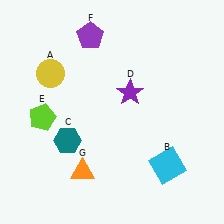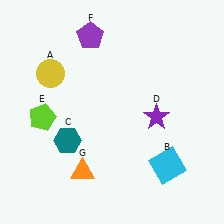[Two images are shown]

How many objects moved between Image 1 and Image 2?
1 object moved between the two images.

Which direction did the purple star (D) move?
The purple star (D) moved right.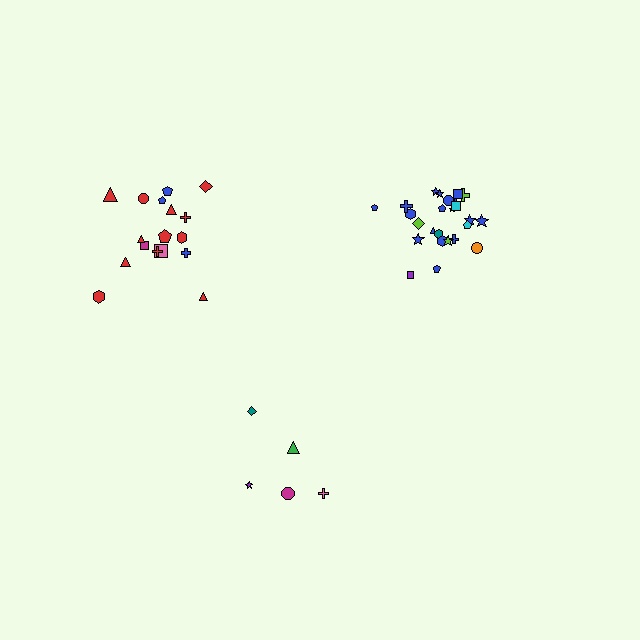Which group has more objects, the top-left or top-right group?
The top-right group.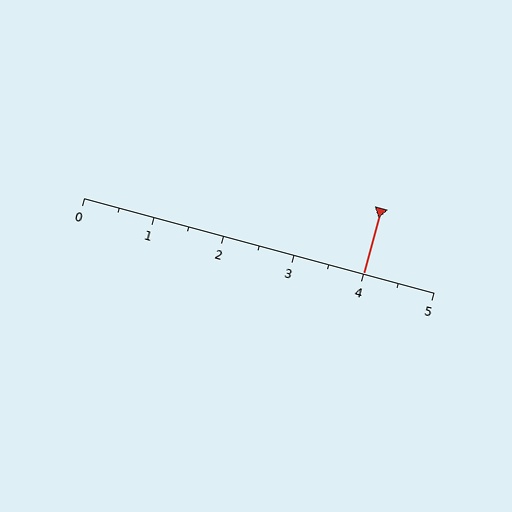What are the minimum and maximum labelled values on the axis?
The axis runs from 0 to 5.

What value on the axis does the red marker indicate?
The marker indicates approximately 4.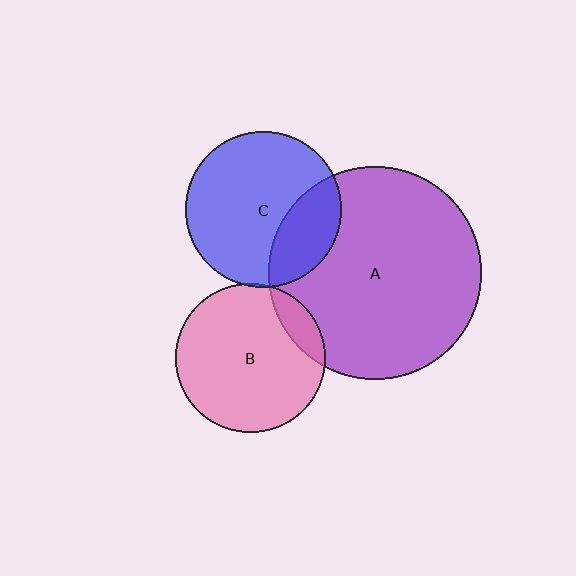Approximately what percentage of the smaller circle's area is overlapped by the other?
Approximately 10%.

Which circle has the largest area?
Circle A (purple).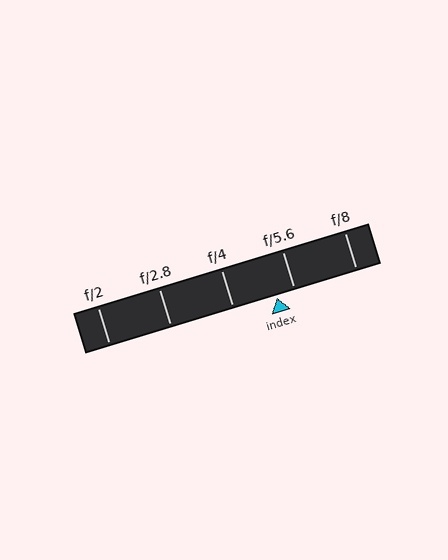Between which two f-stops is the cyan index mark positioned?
The index mark is between f/4 and f/5.6.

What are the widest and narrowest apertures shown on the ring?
The widest aperture shown is f/2 and the narrowest is f/8.